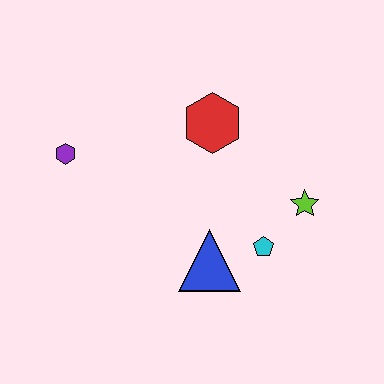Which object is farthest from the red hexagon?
The purple hexagon is farthest from the red hexagon.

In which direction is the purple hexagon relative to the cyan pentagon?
The purple hexagon is to the left of the cyan pentagon.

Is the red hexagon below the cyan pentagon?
No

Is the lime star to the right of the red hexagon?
Yes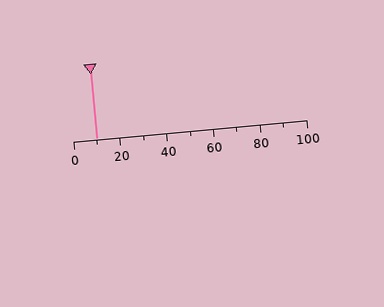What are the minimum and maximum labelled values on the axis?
The axis runs from 0 to 100.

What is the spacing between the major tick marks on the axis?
The major ticks are spaced 20 apart.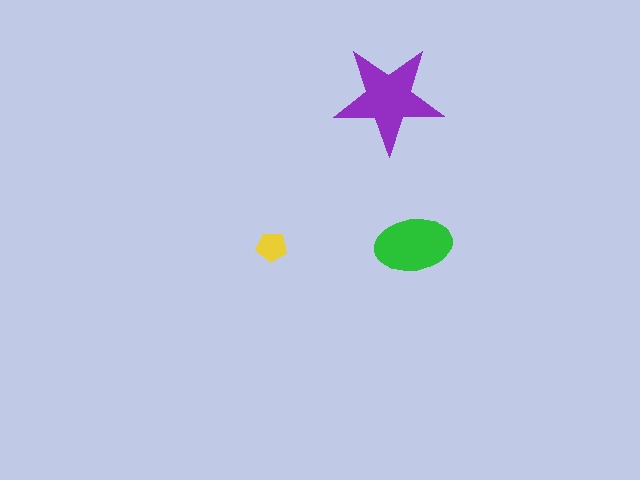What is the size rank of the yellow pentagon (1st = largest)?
3rd.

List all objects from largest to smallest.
The purple star, the green ellipse, the yellow pentagon.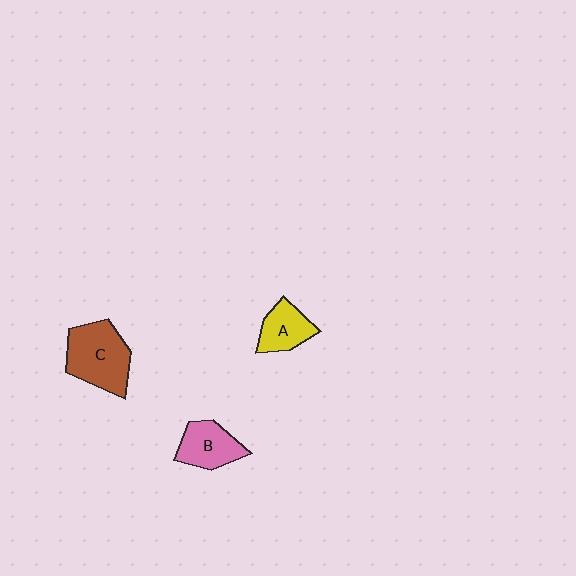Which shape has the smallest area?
Shape A (yellow).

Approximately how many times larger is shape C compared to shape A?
Approximately 1.7 times.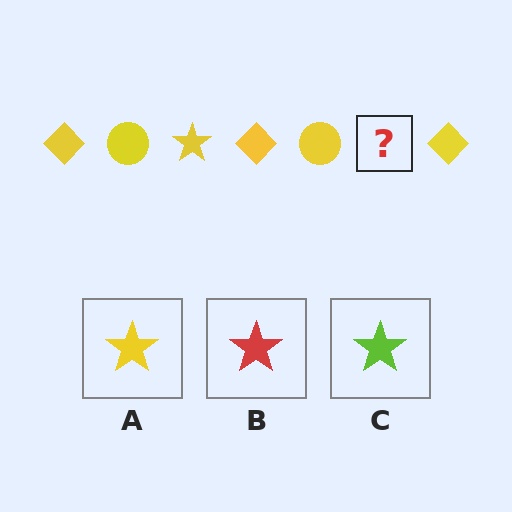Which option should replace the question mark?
Option A.